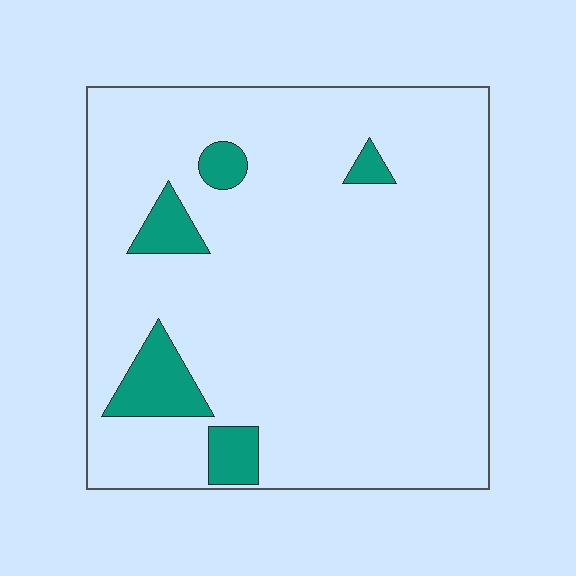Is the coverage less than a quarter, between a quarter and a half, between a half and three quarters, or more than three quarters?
Less than a quarter.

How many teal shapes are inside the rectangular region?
5.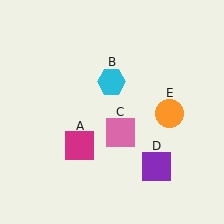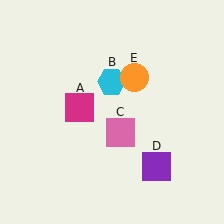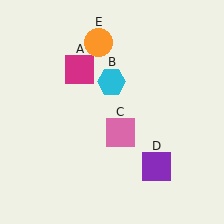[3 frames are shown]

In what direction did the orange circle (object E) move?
The orange circle (object E) moved up and to the left.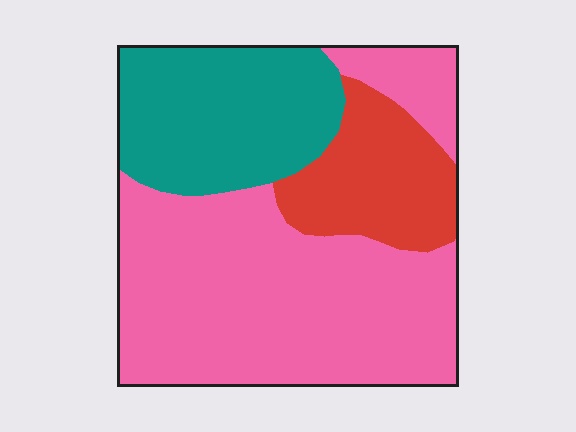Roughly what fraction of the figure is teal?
Teal takes up between a sixth and a third of the figure.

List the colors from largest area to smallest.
From largest to smallest: pink, teal, red.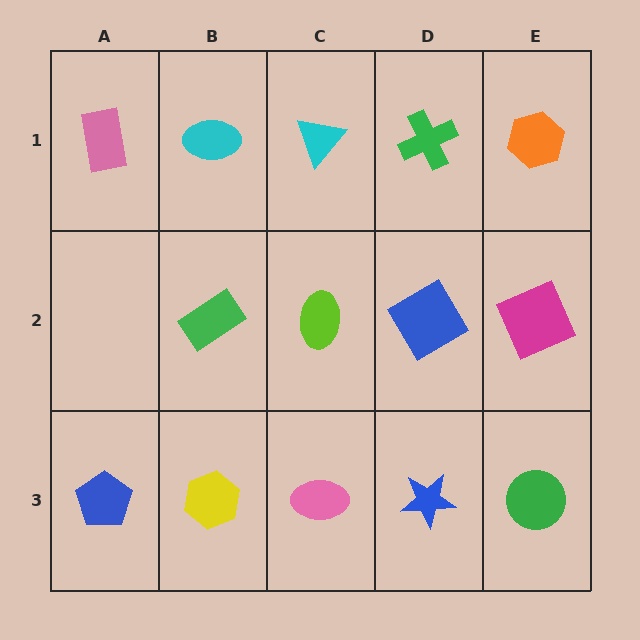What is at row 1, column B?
A cyan ellipse.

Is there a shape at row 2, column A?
No, that cell is empty.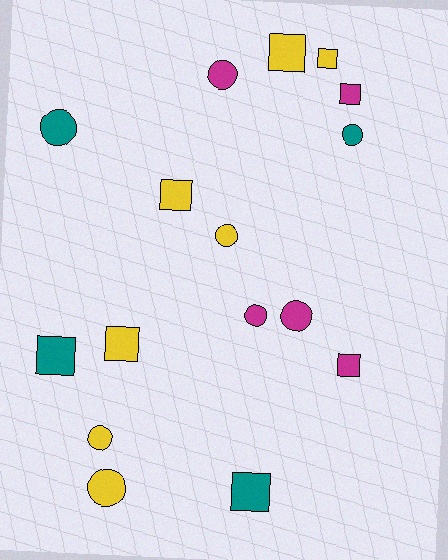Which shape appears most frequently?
Square, with 8 objects.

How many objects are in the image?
There are 16 objects.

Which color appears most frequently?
Yellow, with 7 objects.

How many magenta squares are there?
There are 2 magenta squares.